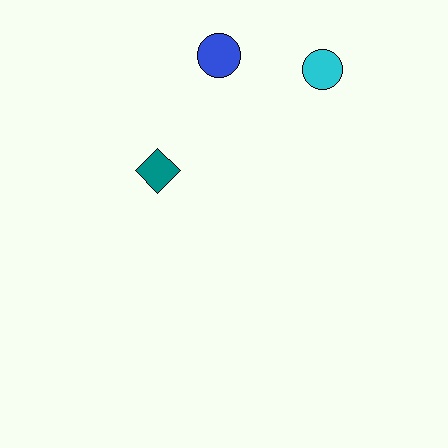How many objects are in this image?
There are 3 objects.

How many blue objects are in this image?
There is 1 blue object.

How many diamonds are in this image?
There is 1 diamond.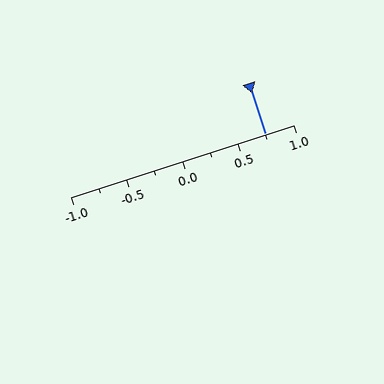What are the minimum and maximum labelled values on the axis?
The axis runs from -1.0 to 1.0.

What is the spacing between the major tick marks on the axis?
The major ticks are spaced 0.5 apart.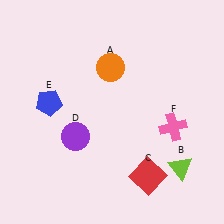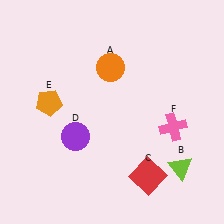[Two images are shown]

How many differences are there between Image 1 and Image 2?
There is 1 difference between the two images.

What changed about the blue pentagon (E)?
In Image 1, E is blue. In Image 2, it changed to orange.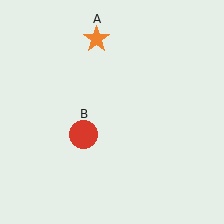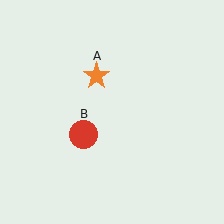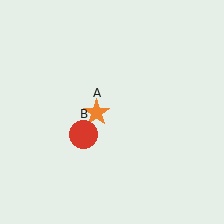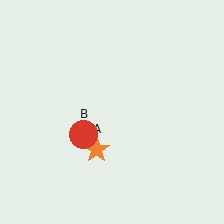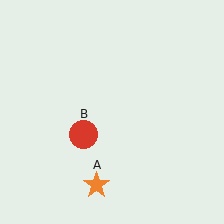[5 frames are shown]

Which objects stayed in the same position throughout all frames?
Red circle (object B) remained stationary.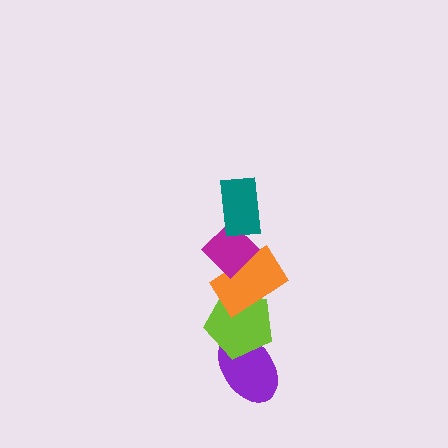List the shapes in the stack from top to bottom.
From top to bottom: the teal rectangle, the magenta diamond, the orange rectangle, the lime pentagon, the purple ellipse.